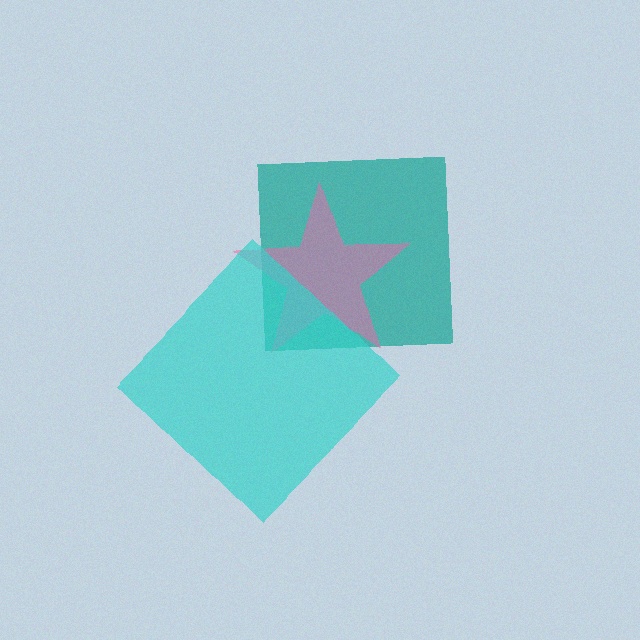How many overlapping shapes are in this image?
There are 3 overlapping shapes in the image.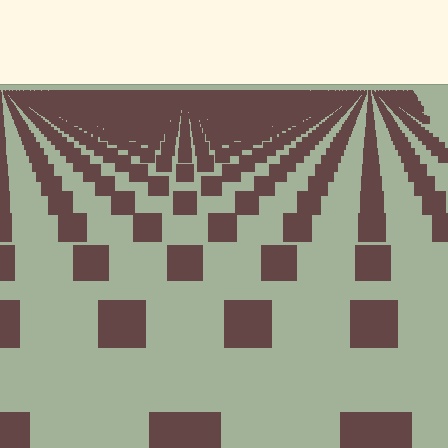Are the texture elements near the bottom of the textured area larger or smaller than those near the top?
Larger. Near the bottom, elements are closer to the viewer and appear at a bigger on-screen size.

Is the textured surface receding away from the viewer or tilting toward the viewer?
The surface is receding away from the viewer. Texture elements get smaller and denser toward the top.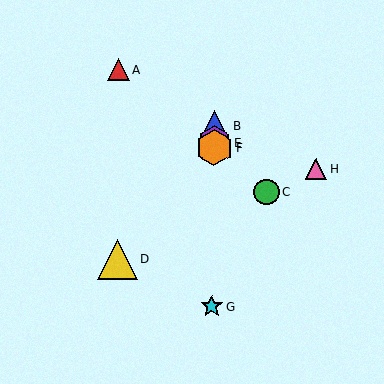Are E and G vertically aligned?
Yes, both are at x≈214.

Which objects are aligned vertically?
Objects B, E, F, G are aligned vertically.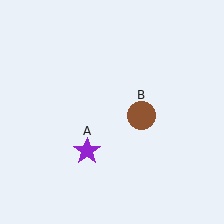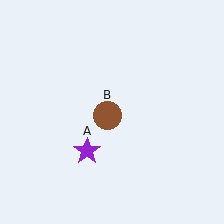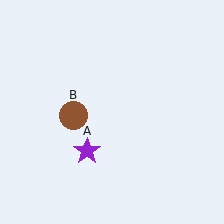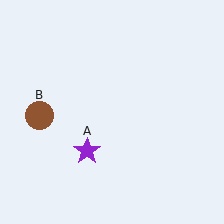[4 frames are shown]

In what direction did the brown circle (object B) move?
The brown circle (object B) moved left.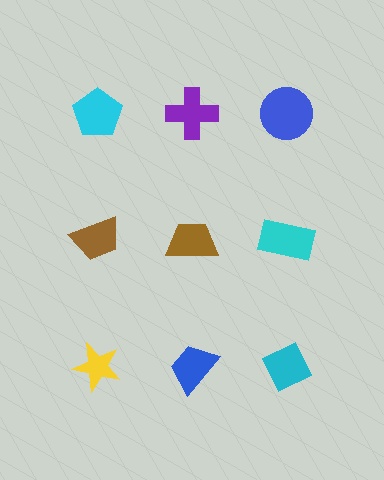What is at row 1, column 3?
A blue circle.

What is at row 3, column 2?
A blue trapezoid.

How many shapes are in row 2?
3 shapes.